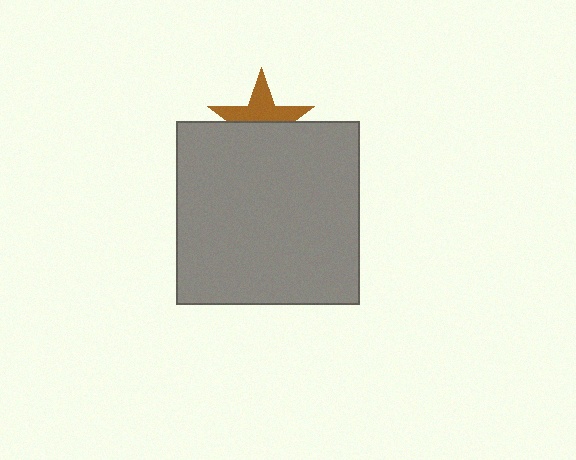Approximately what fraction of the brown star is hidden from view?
Roughly 50% of the brown star is hidden behind the gray square.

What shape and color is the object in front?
The object in front is a gray square.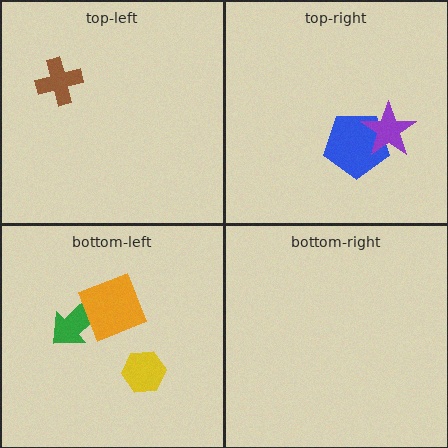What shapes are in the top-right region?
The blue pentagon, the purple star.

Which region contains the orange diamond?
The bottom-left region.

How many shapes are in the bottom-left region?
3.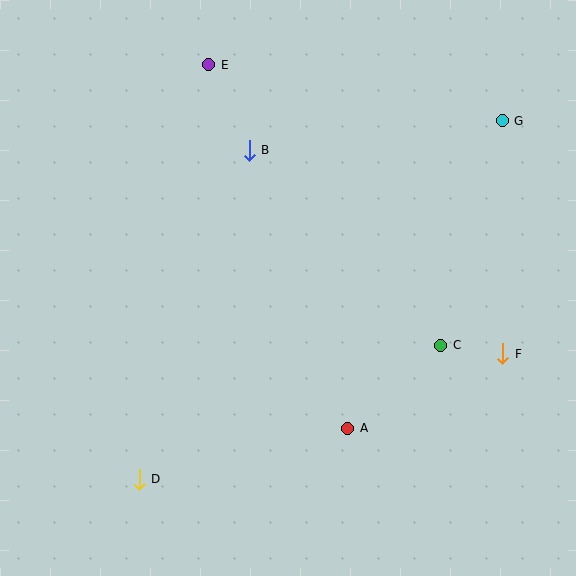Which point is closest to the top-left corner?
Point E is closest to the top-left corner.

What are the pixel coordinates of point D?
Point D is at (139, 479).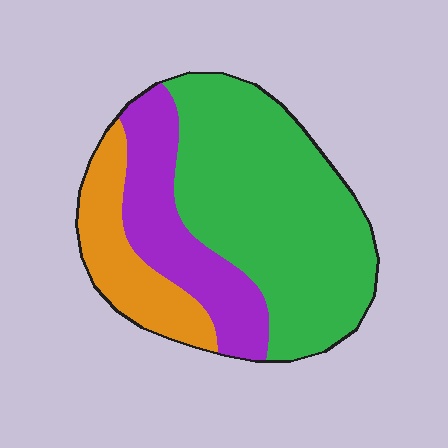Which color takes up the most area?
Green, at roughly 55%.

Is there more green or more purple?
Green.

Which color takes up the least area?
Orange, at roughly 20%.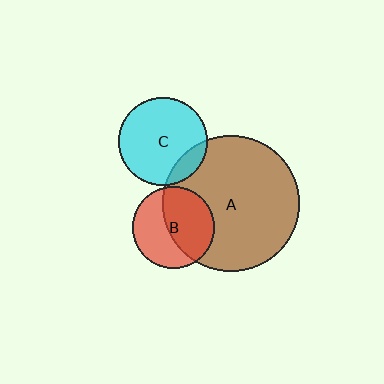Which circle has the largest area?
Circle A (brown).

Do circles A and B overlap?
Yes.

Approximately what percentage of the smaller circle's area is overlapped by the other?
Approximately 55%.